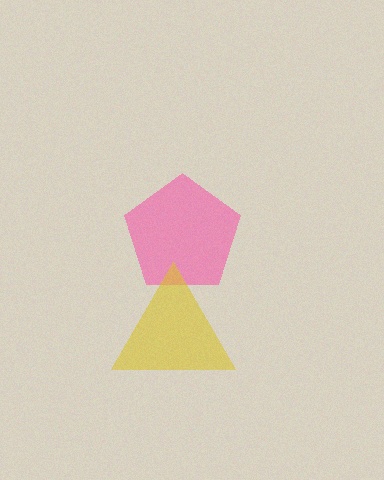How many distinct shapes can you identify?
There are 2 distinct shapes: a pink pentagon, a yellow triangle.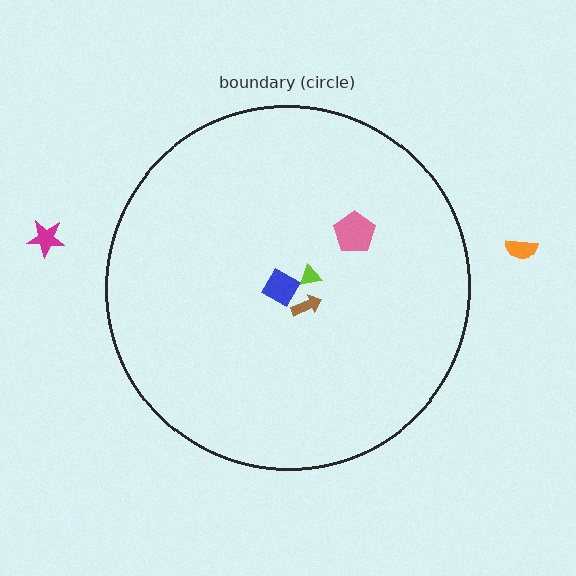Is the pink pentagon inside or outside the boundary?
Inside.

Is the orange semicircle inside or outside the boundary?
Outside.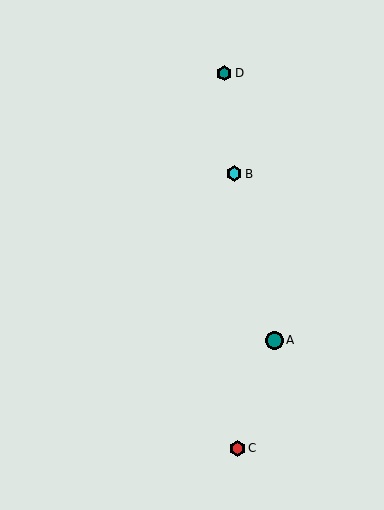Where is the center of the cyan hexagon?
The center of the cyan hexagon is at (234, 174).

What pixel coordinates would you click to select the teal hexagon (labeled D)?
Click at (224, 73) to select the teal hexagon D.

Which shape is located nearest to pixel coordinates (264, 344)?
The teal circle (labeled A) at (274, 340) is nearest to that location.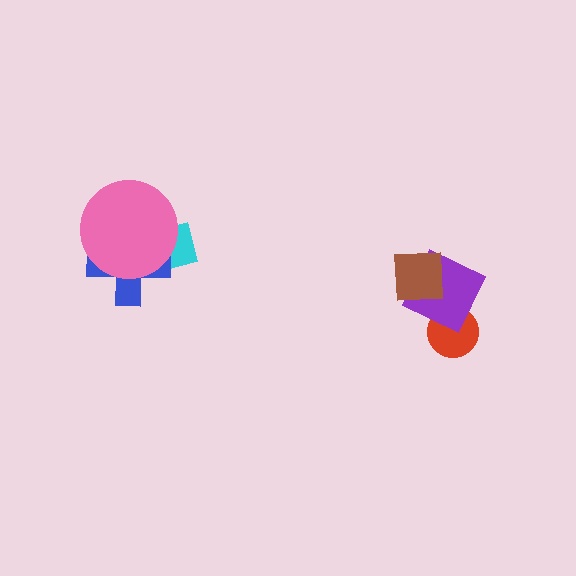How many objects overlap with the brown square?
1 object overlaps with the brown square.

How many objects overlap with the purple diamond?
2 objects overlap with the purple diamond.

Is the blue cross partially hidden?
Yes, it is partially covered by another shape.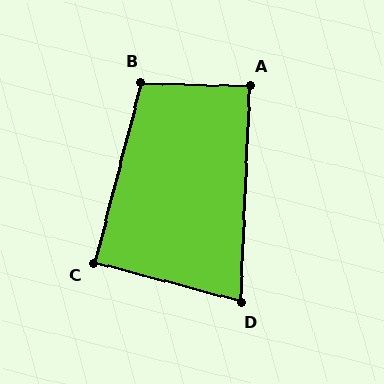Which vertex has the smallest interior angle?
D, at approximately 77 degrees.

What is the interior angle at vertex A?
Approximately 90 degrees (approximately right).